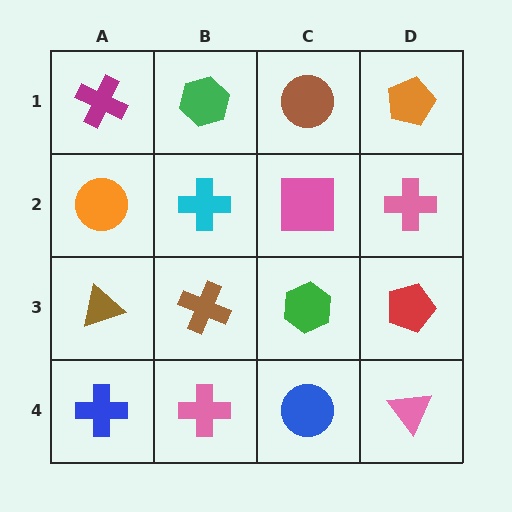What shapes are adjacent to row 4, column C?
A green hexagon (row 3, column C), a pink cross (row 4, column B), a pink triangle (row 4, column D).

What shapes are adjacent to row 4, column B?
A brown cross (row 3, column B), a blue cross (row 4, column A), a blue circle (row 4, column C).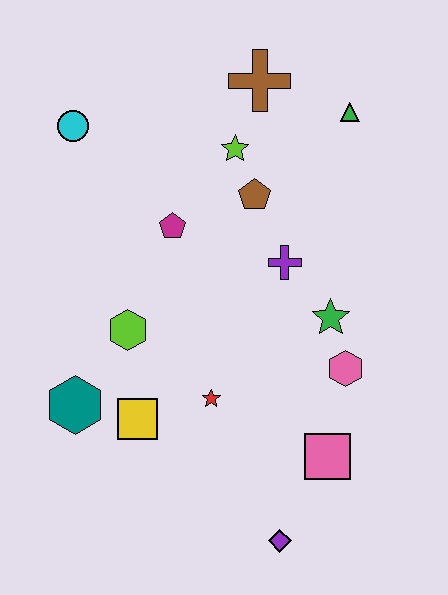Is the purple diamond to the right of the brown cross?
Yes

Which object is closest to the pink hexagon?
The green star is closest to the pink hexagon.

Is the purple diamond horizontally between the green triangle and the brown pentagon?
Yes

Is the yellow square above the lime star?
No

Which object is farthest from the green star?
The cyan circle is farthest from the green star.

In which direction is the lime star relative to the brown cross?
The lime star is below the brown cross.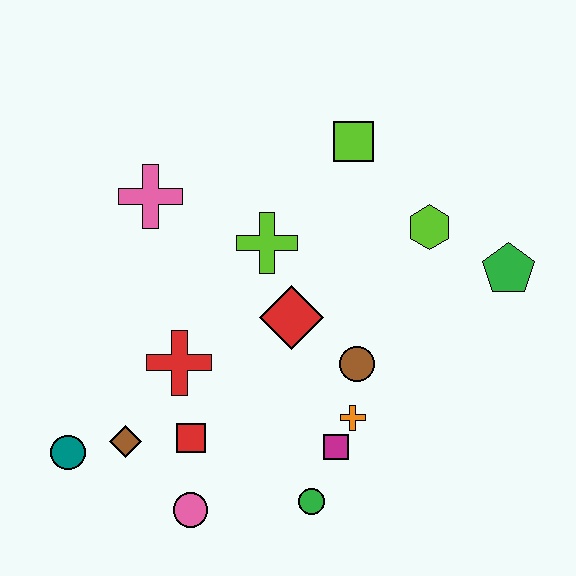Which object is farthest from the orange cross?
The pink cross is farthest from the orange cross.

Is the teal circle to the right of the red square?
No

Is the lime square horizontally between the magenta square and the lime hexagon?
Yes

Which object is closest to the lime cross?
The red diamond is closest to the lime cross.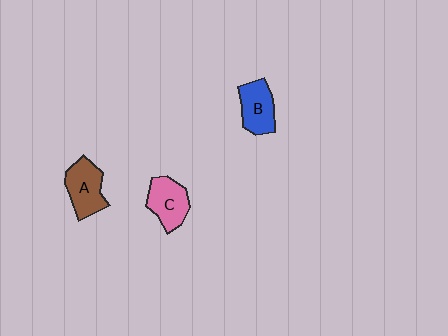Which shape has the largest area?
Shape A (brown).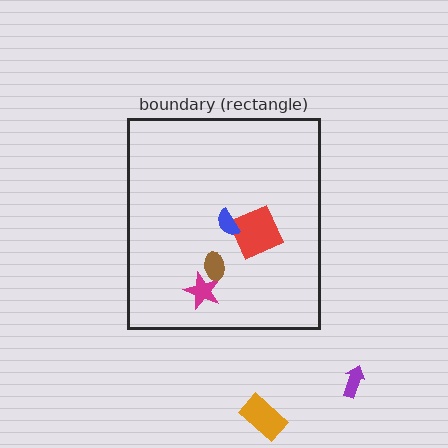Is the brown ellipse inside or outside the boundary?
Inside.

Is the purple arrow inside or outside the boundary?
Outside.